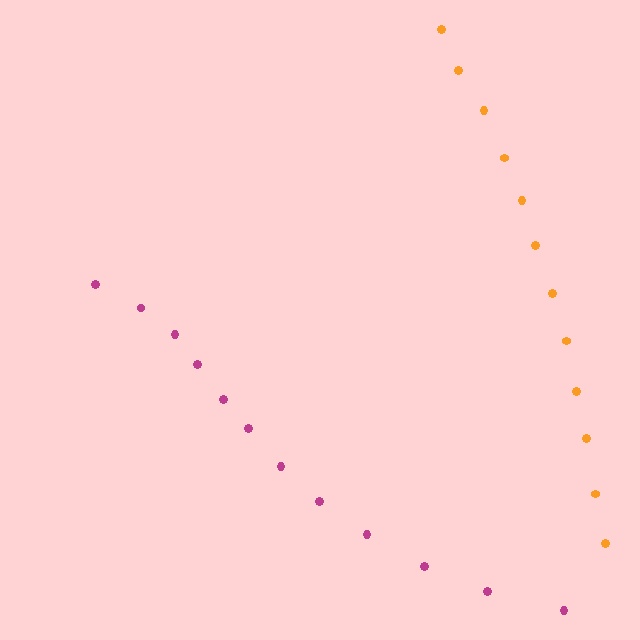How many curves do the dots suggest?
There are 2 distinct paths.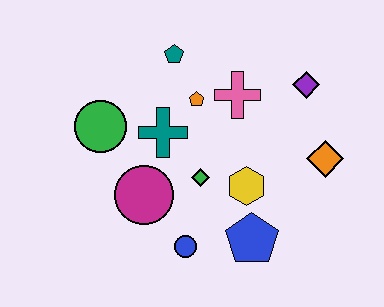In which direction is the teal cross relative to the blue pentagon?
The teal cross is above the blue pentagon.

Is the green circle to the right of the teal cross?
No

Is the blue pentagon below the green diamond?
Yes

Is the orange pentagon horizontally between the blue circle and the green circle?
No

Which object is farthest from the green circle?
The orange diamond is farthest from the green circle.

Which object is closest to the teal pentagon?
The orange pentagon is closest to the teal pentagon.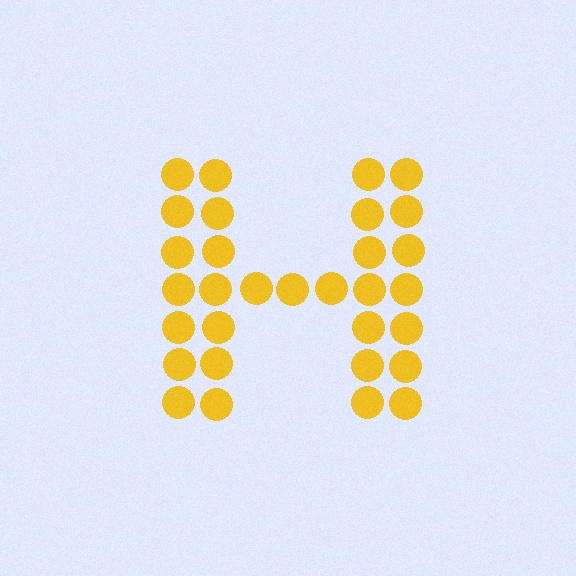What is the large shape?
The large shape is the letter H.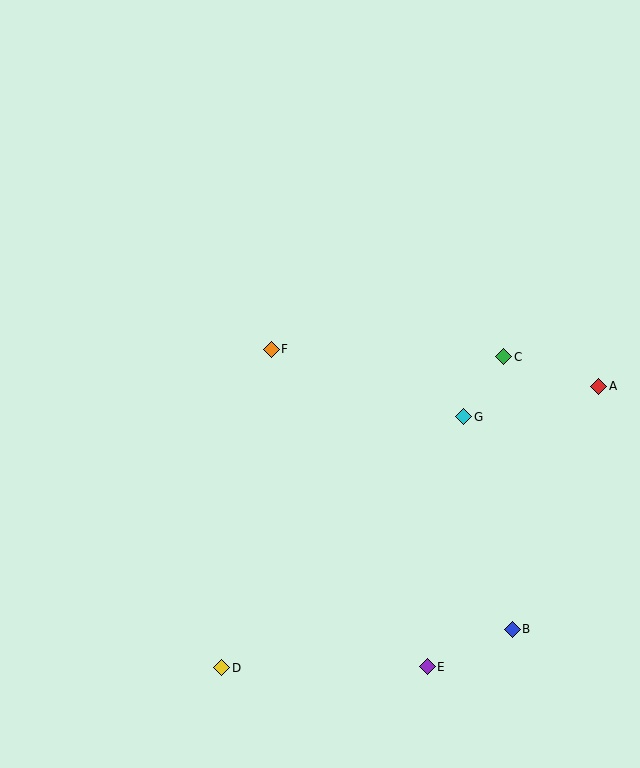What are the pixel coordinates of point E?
Point E is at (427, 667).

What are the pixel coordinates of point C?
Point C is at (504, 357).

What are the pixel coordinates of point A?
Point A is at (599, 386).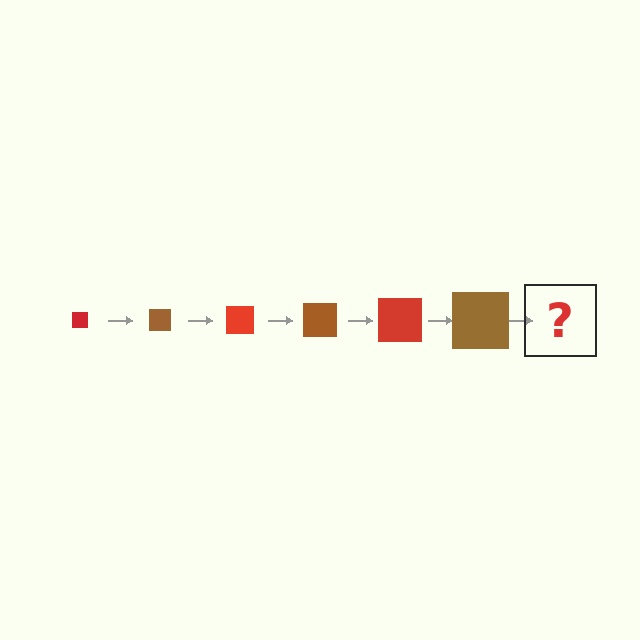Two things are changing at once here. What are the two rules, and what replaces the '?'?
The two rules are that the square grows larger each step and the color cycles through red and brown. The '?' should be a red square, larger than the previous one.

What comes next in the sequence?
The next element should be a red square, larger than the previous one.